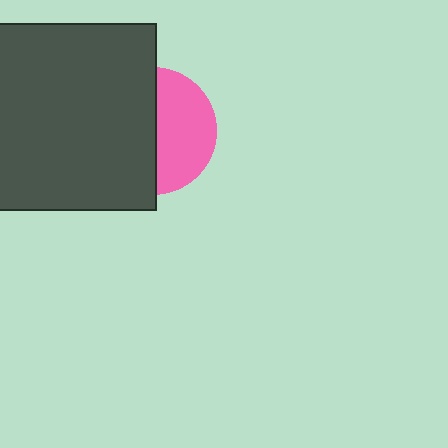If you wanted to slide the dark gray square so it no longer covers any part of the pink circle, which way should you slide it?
Slide it left — that is the most direct way to separate the two shapes.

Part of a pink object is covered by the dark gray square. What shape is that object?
It is a circle.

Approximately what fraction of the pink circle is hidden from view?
Roughly 55% of the pink circle is hidden behind the dark gray square.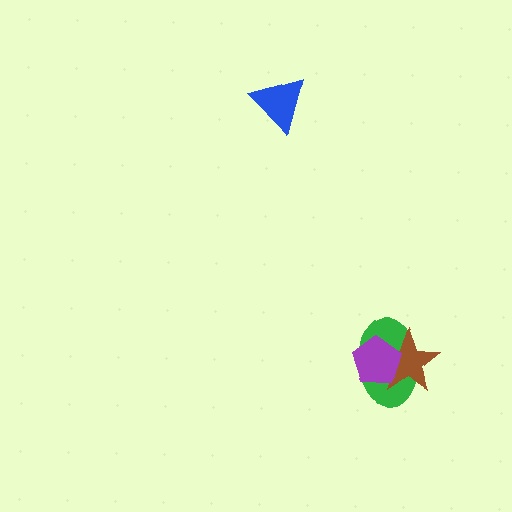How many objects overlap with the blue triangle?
0 objects overlap with the blue triangle.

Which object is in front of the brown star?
The purple pentagon is in front of the brown star.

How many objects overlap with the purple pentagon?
2 objects overlap with the purple pentagon.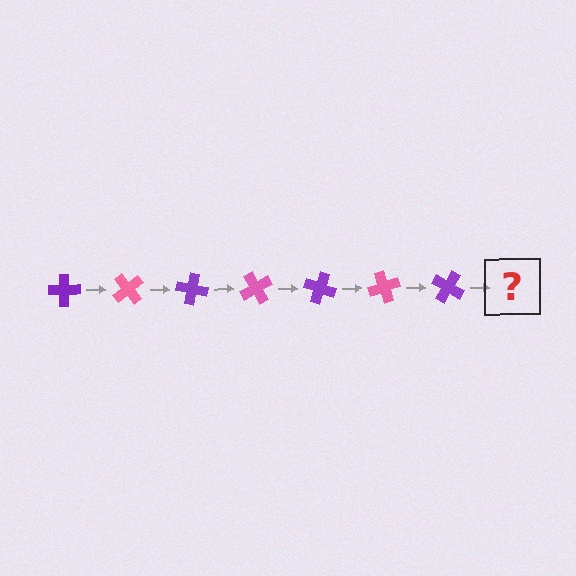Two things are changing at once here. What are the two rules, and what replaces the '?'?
The two rules are that it rotates 50 degrees each step and the color cycles through purple and pink. The '?' should be a pink cross, rotated 350 degrees from the start.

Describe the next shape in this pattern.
It should be a pink cross, rotated 350 degrees from the start.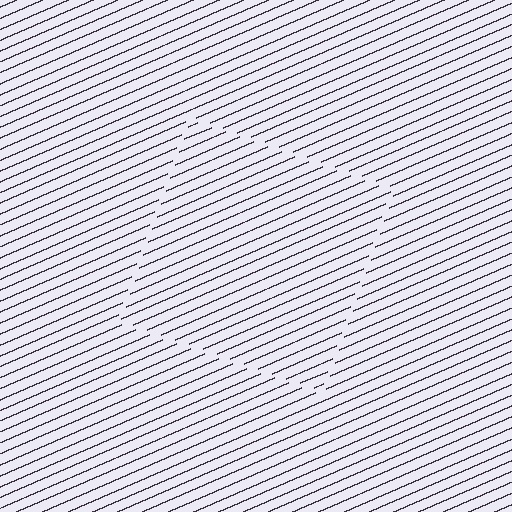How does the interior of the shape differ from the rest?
The interior of the shape contains the same grating, shifted by half a period — the contour is defined by the phase discontinuity where line-ends from the inner and outer gratings abut.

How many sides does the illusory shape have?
4 sides — the line-ends trace a square.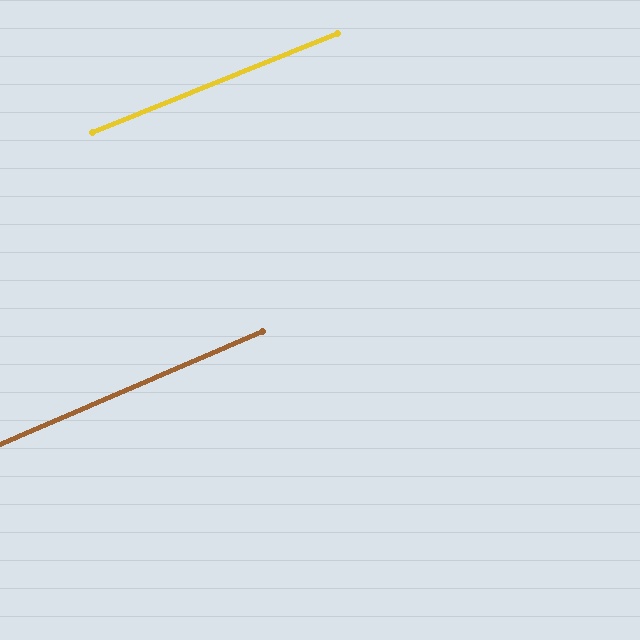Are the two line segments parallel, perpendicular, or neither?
Parallel — their directions differ by only 1.0°.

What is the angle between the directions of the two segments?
Approximately 1 degree.